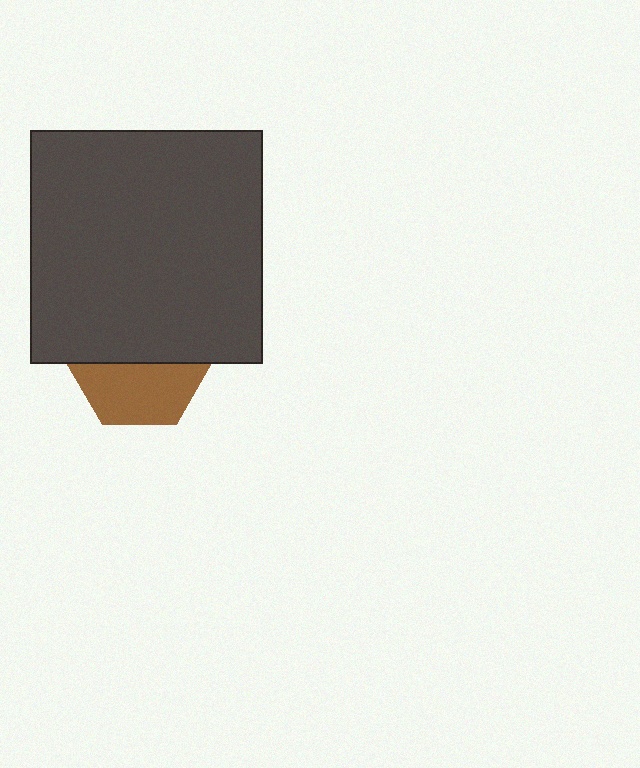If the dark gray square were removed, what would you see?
You would see the complete brown hexagon.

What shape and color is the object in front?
The object in front is a dark gray square.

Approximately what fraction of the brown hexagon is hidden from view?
Roughly 52% of the brown hexagon is hidden behind the dark gray square.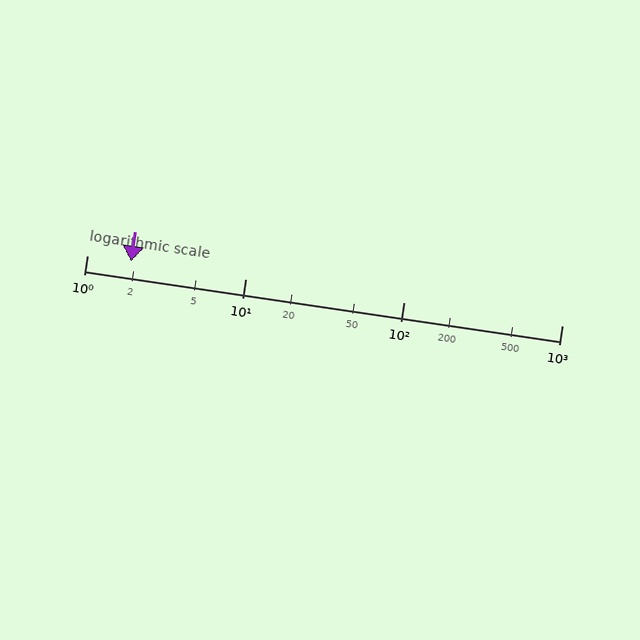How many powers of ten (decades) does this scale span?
The scale spans 3 decades, from 1 to 1000.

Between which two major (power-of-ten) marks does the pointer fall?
The pointer is between 1 and 10.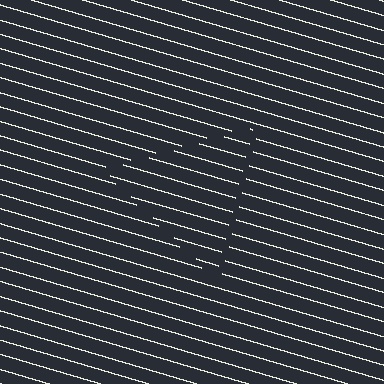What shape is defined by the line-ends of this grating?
An illusory triangle. The interior of the shape contains the same grating, shifted by half a period — the contour is defined by the phase discontinuity where line-ends from the inner and outer gratings abut.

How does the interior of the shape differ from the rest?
The interior of the shape contains the same grating, shifted by half a period — the contour is defined by the phase discontinuity where line-ends from the inner and outer gratings abut.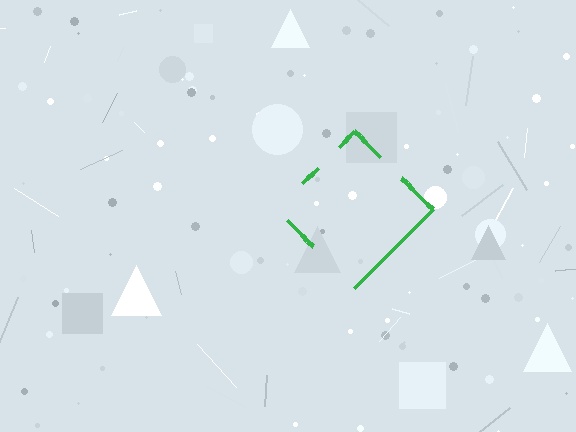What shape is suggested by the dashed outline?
The dashed outline suggests a diamond.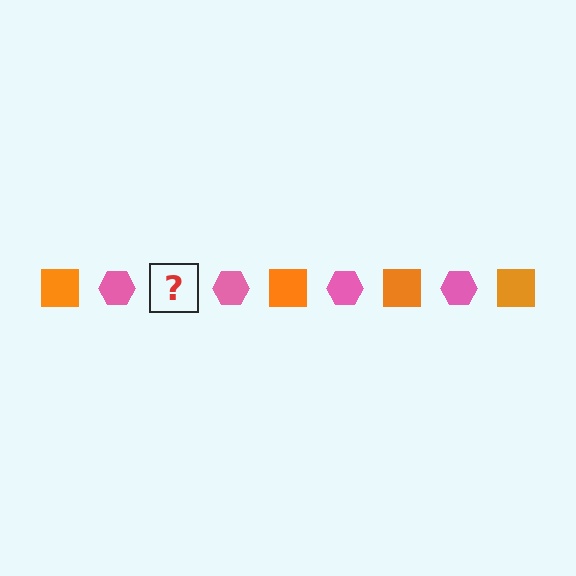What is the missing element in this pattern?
The missing element is an orange square.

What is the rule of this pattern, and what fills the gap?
The rule is that the pattern alternates between orange square and pink hexagon. The gap should be filled with an orange square.